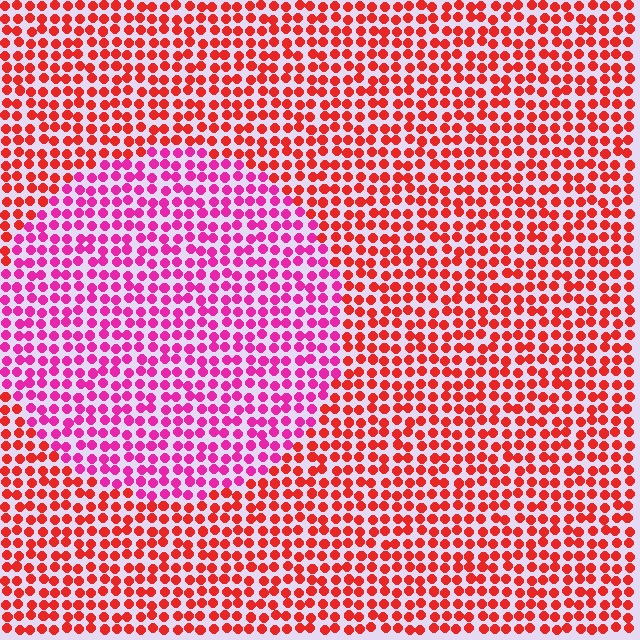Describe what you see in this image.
The image is filled with small red elements in a uniform arrangement. A circle-shaped region is visible where the elements are tinted to a slightly different hue, forming a subtle color boundary.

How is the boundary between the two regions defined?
The boundary is defined purely by a slight shift in hue (about 41 degrees). Spacing, size, and orientation are identical on both sides.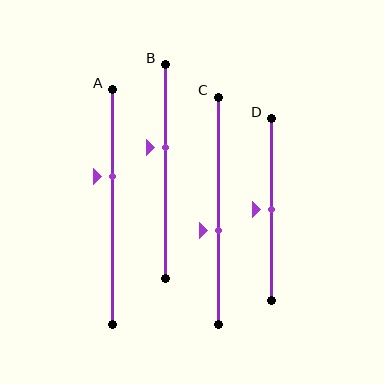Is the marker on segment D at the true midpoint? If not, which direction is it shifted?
Yes, the marker on segment D is at the true midpoint.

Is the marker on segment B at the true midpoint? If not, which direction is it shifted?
No, the marker on segment B is shifted upward by about 11% of the segment length.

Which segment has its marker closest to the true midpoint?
Segment D has its marker closest to the true midpoint.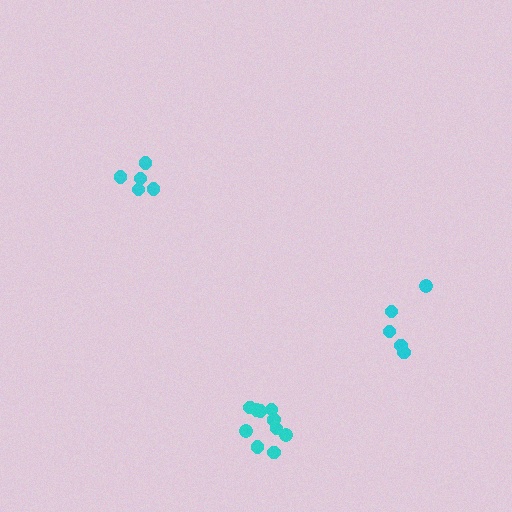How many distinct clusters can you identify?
There are 3 distinct clusters.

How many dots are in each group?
Group 1: 5 dots, Group 2: 5 dots, Group 3: 11 dots (21 total).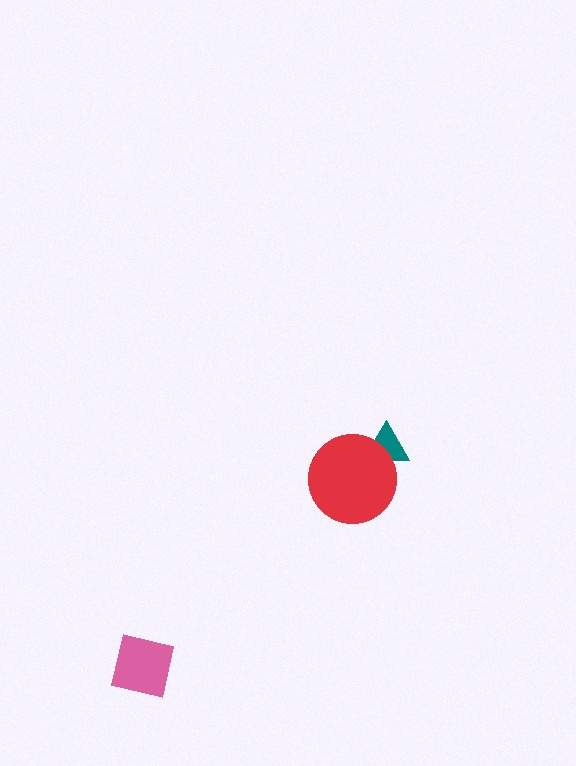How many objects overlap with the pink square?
0 objects overlap with the pink square.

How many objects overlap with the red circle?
1 object overlaps with the red circle.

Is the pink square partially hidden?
No, no other shape covers it.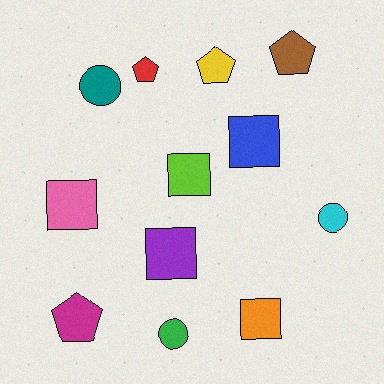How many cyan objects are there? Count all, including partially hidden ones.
There is 1 cyan object.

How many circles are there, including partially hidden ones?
There are 3 circles.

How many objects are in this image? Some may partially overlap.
There are 12 objects.